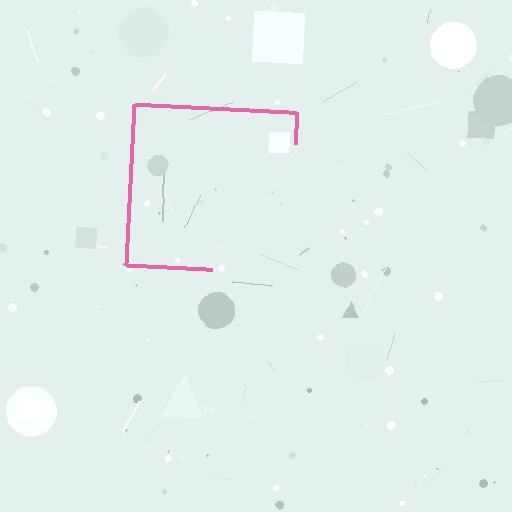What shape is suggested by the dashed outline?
The dashed outline suggests a square.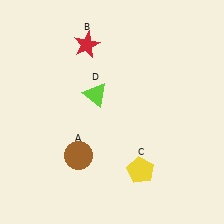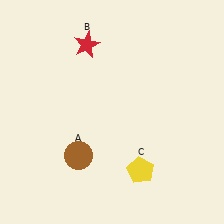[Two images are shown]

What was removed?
The lime triangle (D) was removed in Image 2.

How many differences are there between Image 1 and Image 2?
There is 1 difference between the two images.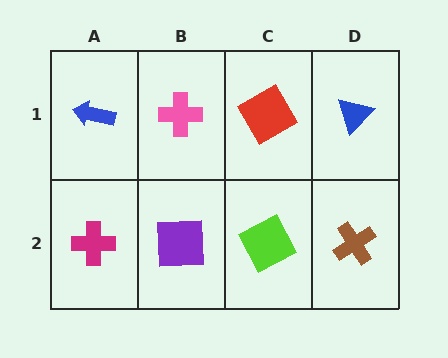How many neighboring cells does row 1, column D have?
2.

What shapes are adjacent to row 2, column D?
A blue triangle (row 1, column D), a lime square (row 2, column C).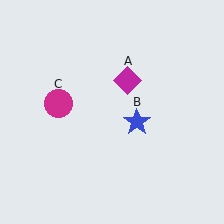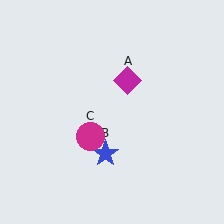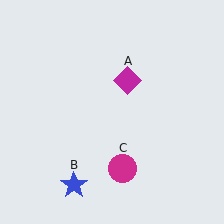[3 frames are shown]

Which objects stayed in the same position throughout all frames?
Magenta diamond (object A) remained stationary.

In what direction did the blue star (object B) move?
The blue star (object B) moved down and to the left.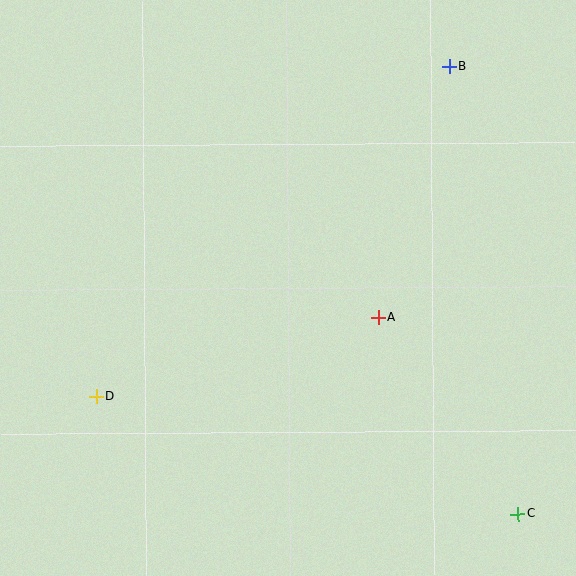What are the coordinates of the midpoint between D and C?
The midpoint between D and C is at (307, 455).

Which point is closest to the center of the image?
Point A at (379, 318) is closest to the center.